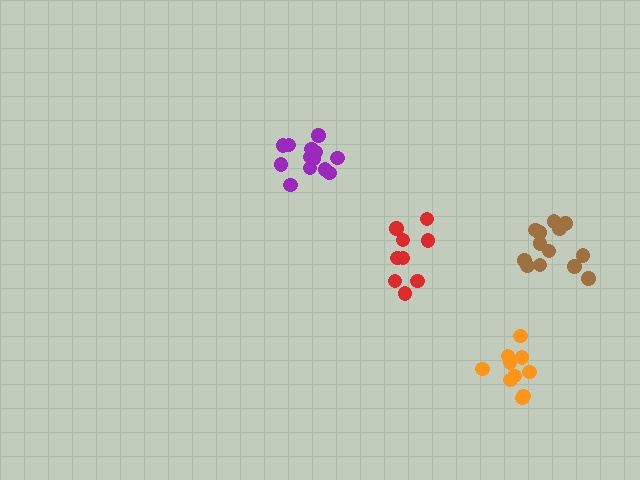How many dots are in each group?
Group 1: 13 dots, Group 2: 9 dots, Group 3: 13 dots, Group 4: 10 dots (45 total).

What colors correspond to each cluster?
The clusters are colored: brown, red, purple, orange.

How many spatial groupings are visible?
There are 4 spatial groupings.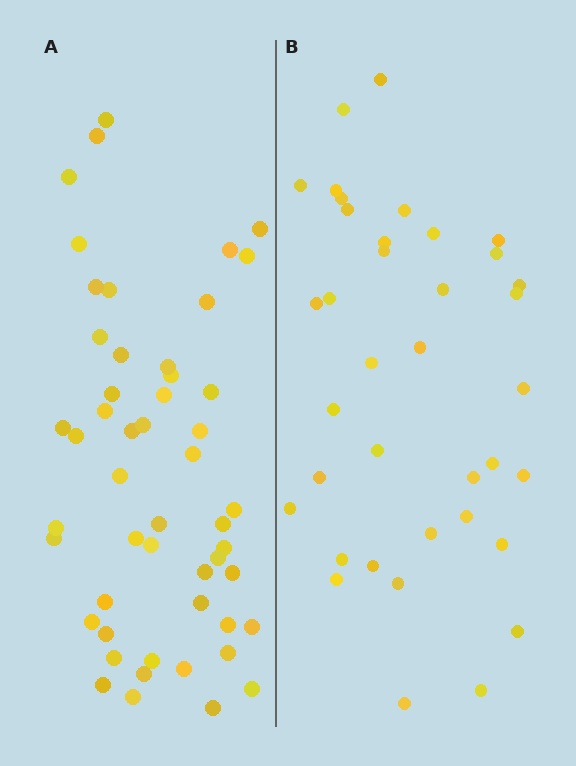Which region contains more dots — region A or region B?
Region A (the left region) has more dots.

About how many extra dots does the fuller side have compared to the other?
Region A has approximately 15 more dots than region B.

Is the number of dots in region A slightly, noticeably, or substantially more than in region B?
Region A has noticeably more, but not dramatically so. The ratio is roughly 1.4 to 1.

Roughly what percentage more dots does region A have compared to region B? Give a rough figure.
About 40% more.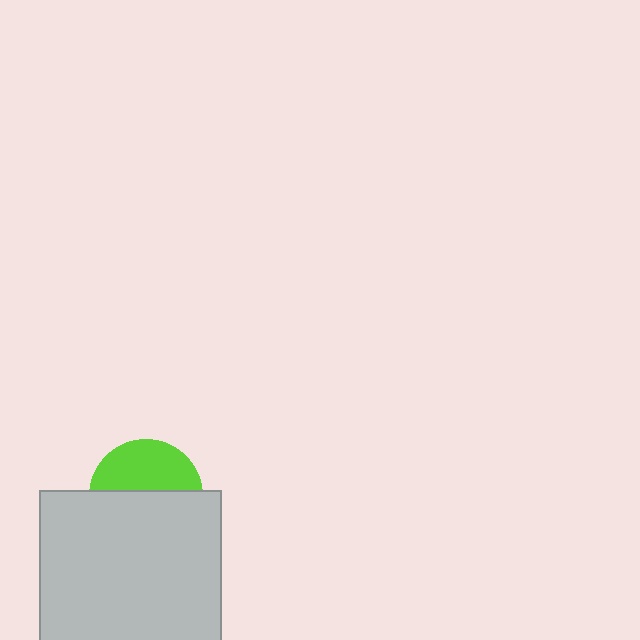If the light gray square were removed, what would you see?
You would see the complete lime circle.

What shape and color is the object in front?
The object in front is a light gray square.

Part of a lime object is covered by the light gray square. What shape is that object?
It is a circle.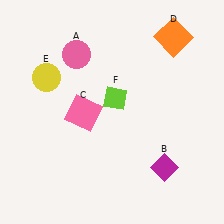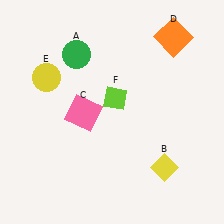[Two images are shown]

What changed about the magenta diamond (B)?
In Image 1, B is magenta. In Image 2, it changed to yellow.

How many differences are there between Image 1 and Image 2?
There are 2 differences between the two images.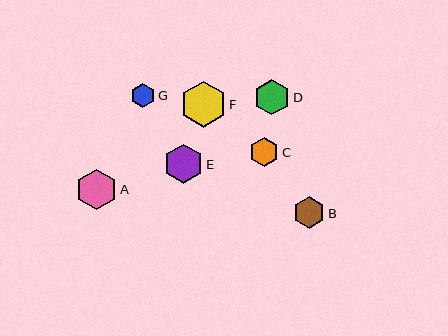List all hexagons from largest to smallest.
From largest to smallest: F, A, E, D, B, C, G.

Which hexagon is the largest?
Hexagon F is the largest with a size of approximately 46 pixels.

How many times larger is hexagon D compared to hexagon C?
Hexagon D is approximately 1.2 times the size of hexagon C.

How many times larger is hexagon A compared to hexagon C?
Hexagon A is approximately 1.4 times the size of hexagon C.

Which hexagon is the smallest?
Hexagon G is the smallest with a size of approximately 25 pixels.